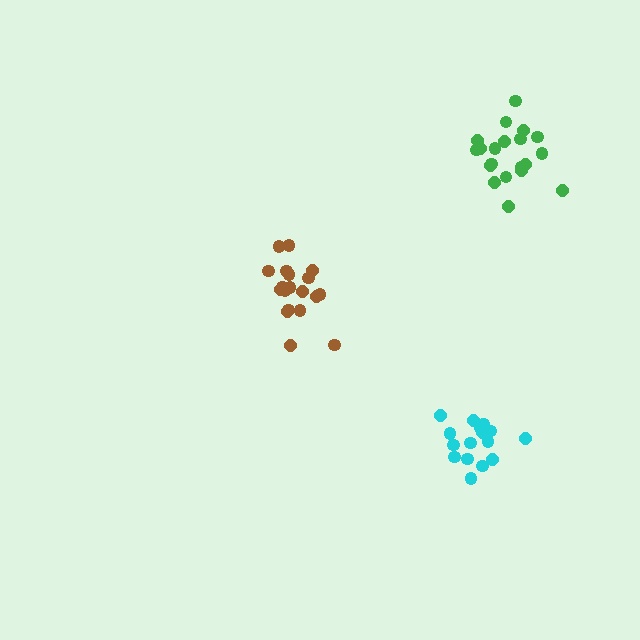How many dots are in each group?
Group 1: 19 dots, Group 2: 20 dots, Group 3: 16 dots (55 total).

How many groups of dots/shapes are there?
There are 3 groups.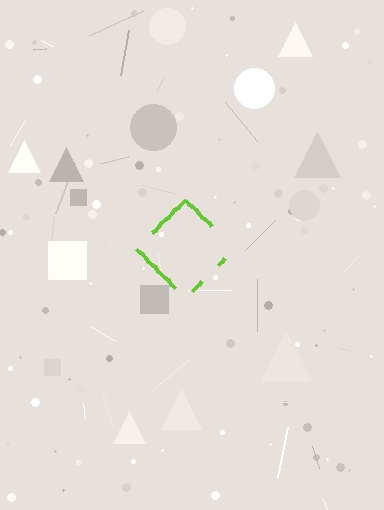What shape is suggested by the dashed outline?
The dashed outline suggests a diamond.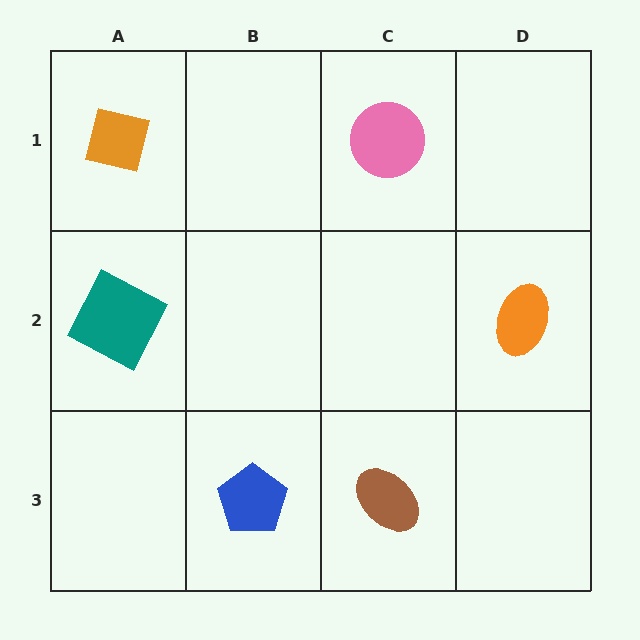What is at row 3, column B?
A blue pentagon.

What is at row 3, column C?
A brown ellipse.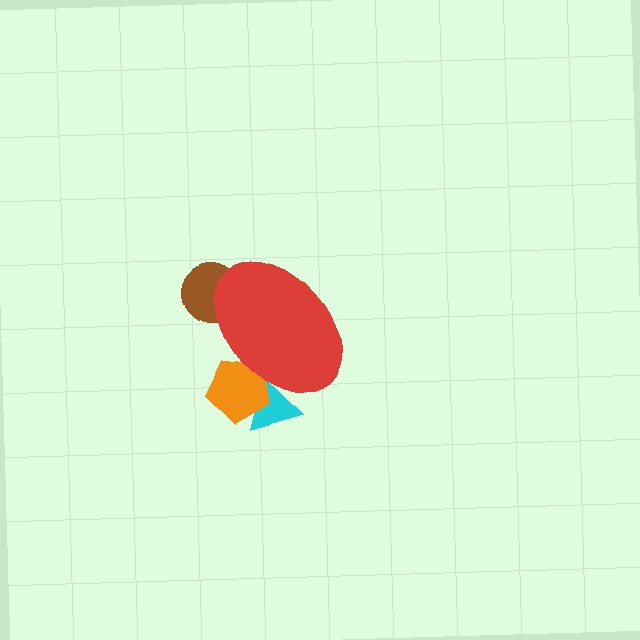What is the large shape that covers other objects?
A red ellipse.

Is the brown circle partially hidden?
Yes, the brown circle is partially hidden behind the red ellipse.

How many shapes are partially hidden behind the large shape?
3 shapes are partially hidden.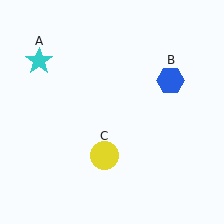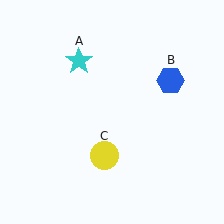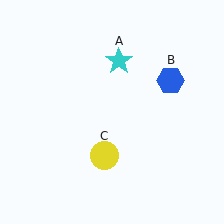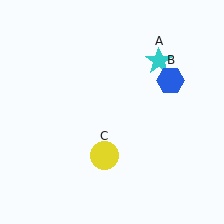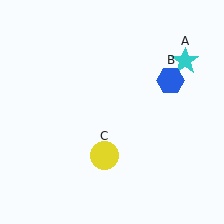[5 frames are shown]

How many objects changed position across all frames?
1 object changed position: cyan star (object A).